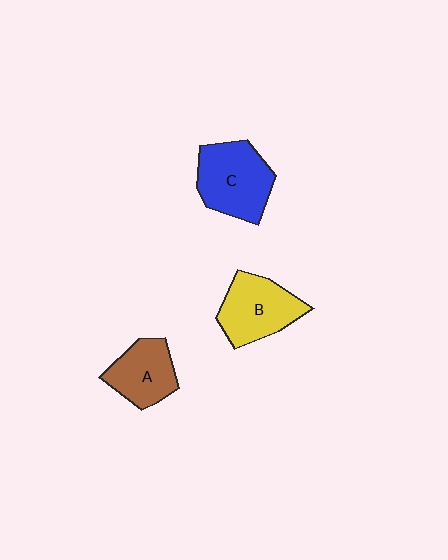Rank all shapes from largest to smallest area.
From largest to smallest: C (blue), B (yellow), A (brown).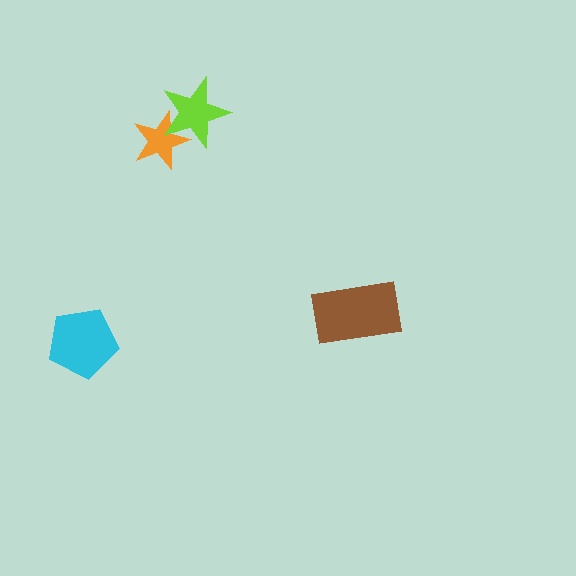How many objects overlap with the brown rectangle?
0 objects overlap with the brown rectangle.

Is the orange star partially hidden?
Yes, it is partially covered by another shape.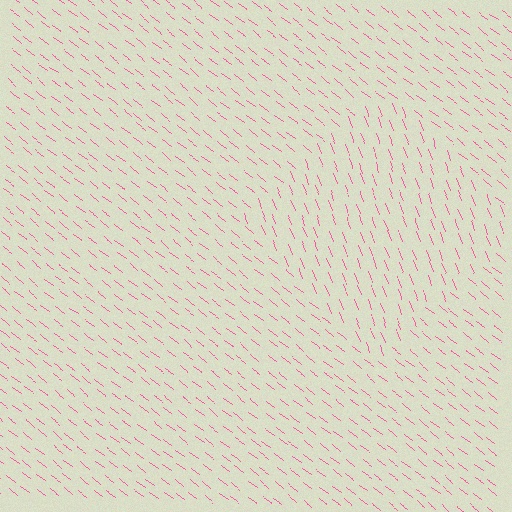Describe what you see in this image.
The image is filled with small pink line segments. A diamond region in the image has lines oriented differently from the surrounding lines, creating a visible texture boundary.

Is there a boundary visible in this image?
Yes, there is a texture boundary formed by a change in line orientation.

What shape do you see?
I see a diamond.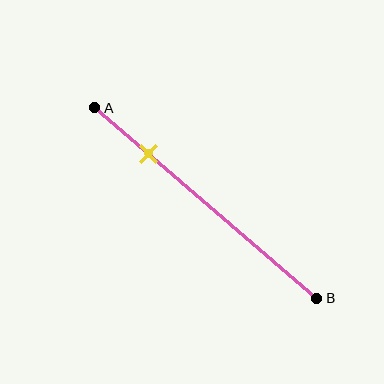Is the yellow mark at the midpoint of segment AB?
No, the mark is at about 25% from A, not at the 50% midpoint.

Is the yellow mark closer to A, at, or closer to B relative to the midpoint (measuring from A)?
The yellow mark is closer to point A than the midpoint of segment AB.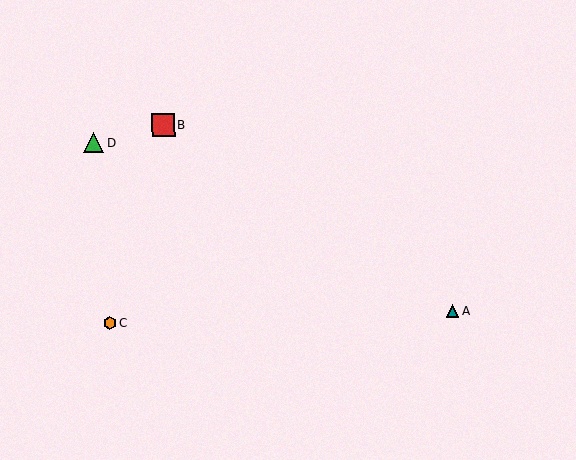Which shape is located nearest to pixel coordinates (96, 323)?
The orange hexagon (labeled C) at (110, 323) is nearest to that location.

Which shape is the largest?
The red square (labeled B) is the largest.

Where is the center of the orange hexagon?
The center of the orange hexagon is at (110, 323).